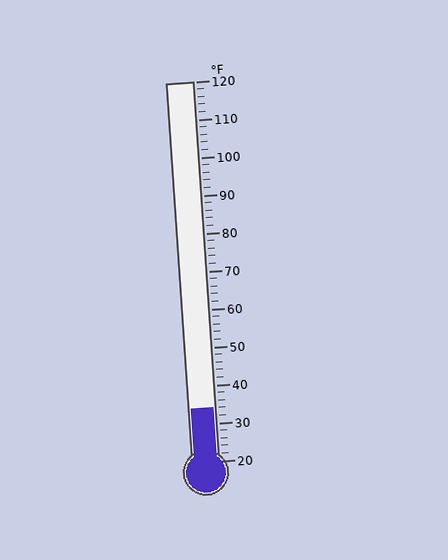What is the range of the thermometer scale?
The thermometer scale ranges from 20°F to 120°F.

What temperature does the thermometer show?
The thermometer shows approximately 34°F.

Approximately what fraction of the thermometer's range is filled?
The thermometer is filled to approximately 15% of its range.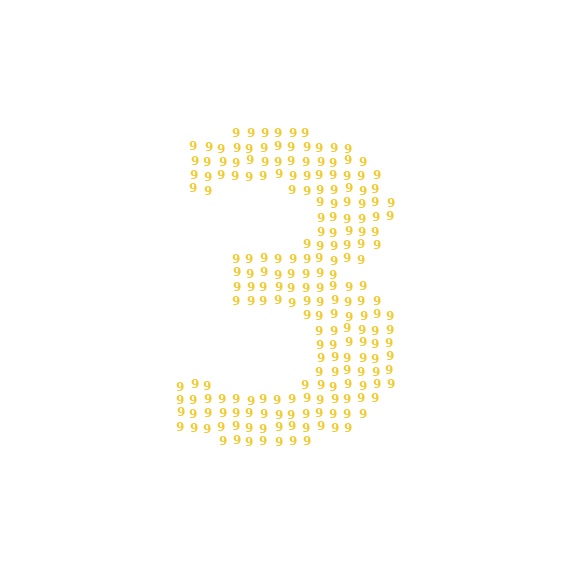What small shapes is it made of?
It is made of small digit 9's.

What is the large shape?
The large shape is the digit 3.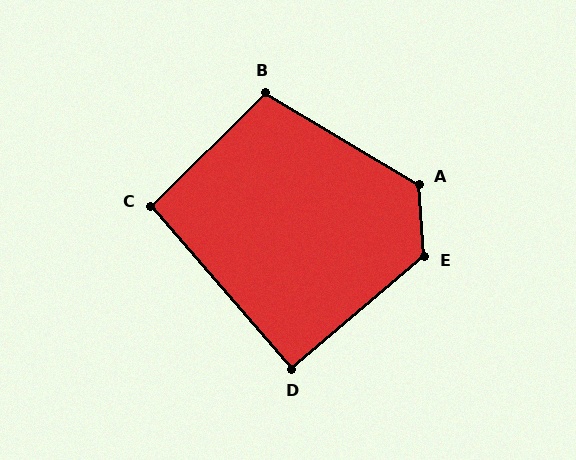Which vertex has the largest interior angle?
E, at approximately 126 degrees.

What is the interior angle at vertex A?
Approximately 125 degrees (obtuse).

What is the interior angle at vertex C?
Approximately 94 degrees (approximately right).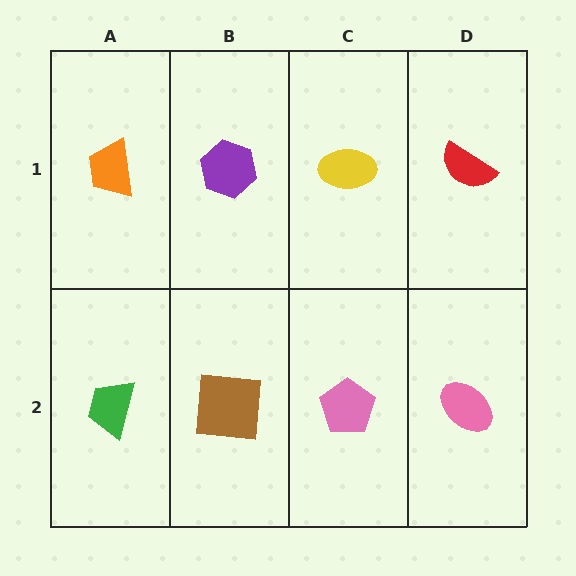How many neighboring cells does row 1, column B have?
3.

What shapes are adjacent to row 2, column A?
An orange trapezoid (row 1, column A), a brown square (row 2, column B).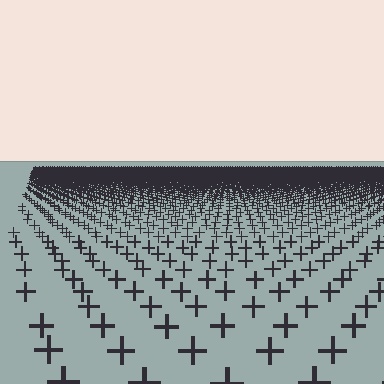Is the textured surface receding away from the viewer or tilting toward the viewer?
The surface is receding away from the viewer. Texture elements get smaller and denser toward the top.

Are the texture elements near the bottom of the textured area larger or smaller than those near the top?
Larger. Near the bottom, elements are closer to the viewer and appear at a bigger on-screen size.